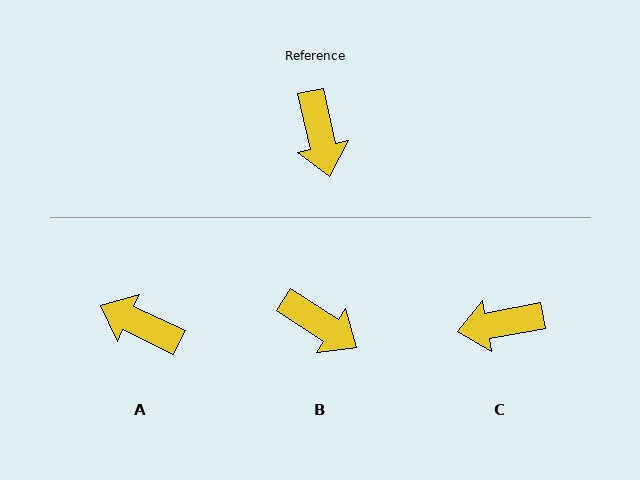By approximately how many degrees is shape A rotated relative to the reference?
Approximately 128 degrees clockwise.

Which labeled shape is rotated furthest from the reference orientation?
A, about 128 degrees away.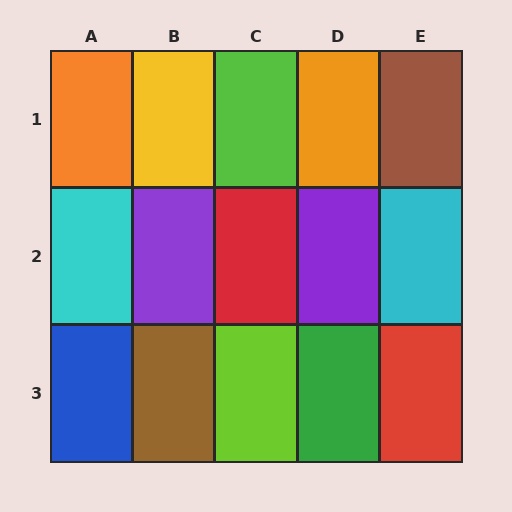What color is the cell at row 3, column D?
Green.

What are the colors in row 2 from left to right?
Cyan, purple, red, purple, cyan.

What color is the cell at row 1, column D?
Orange.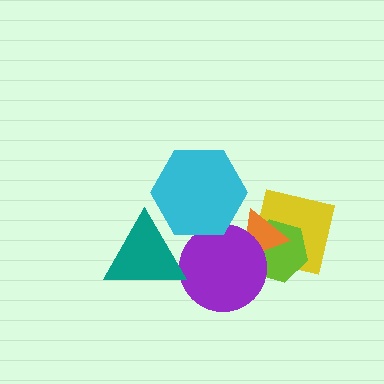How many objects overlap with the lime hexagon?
3 objects overlap with the lime hexagon.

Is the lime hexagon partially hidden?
Yes, it is partially covered by another shape.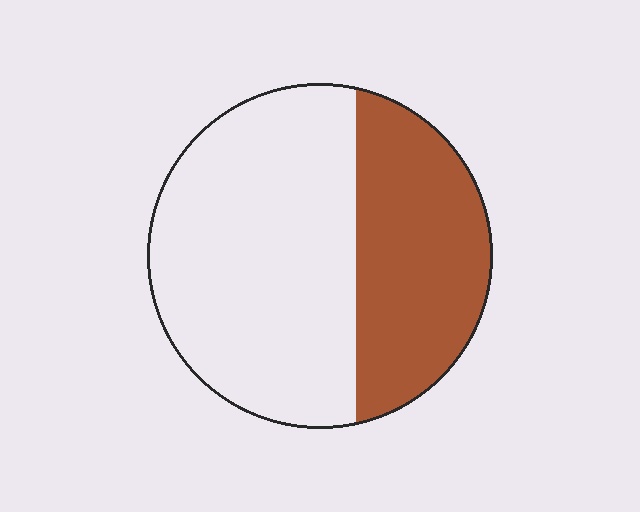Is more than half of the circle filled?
No.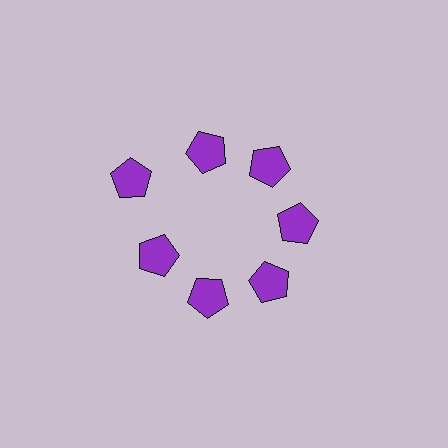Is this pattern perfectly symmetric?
No. The 7 purple pentagons are arranged in a ring, but one element near the 10 o'clock position is pushed outward from the center, breaking the 7-fold rotational symmetry.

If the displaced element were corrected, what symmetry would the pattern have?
It would have 7-fold rotational symmetry — the pattern would map onto itself every 51 degrees.